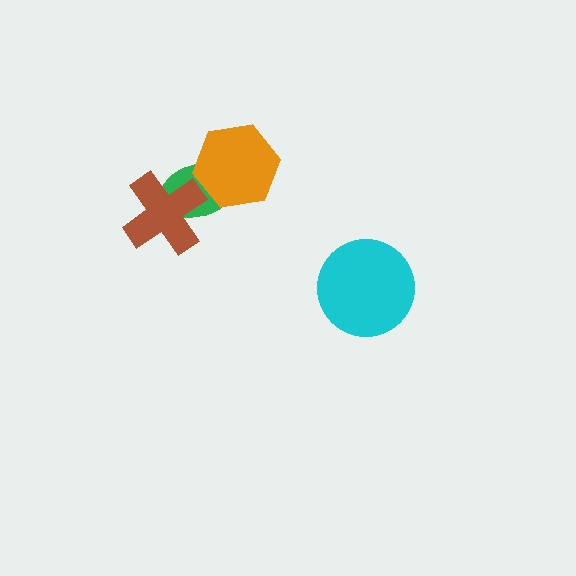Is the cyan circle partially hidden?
No, no other shape covers it.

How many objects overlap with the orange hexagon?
1 object overlaps with the orange hexagon.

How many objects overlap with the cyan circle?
0 objects overlap with the cyan circle.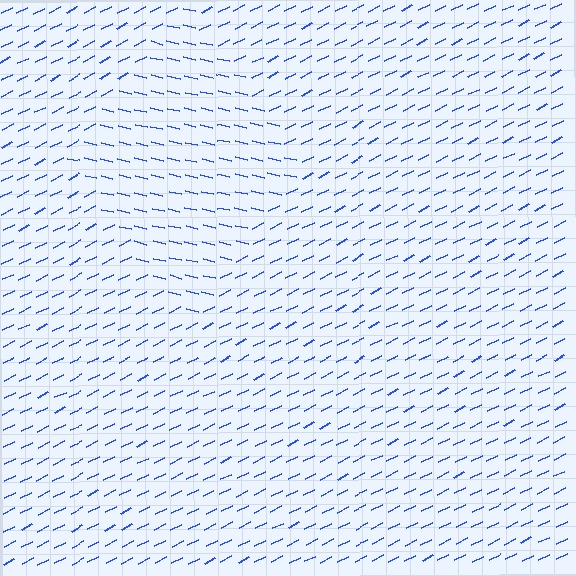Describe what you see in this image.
The image is filled with small blue line segments. A diamond region in the image has lines oriented differently from the surrounding lines, creating a visible texture boundary.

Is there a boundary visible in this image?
Yes, there is a texture boundary formed by a change in line orientation.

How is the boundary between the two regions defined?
The boundary is defined purely by a change in line orientation (approximately 39 degrees difference). All lines are the same color and thickness.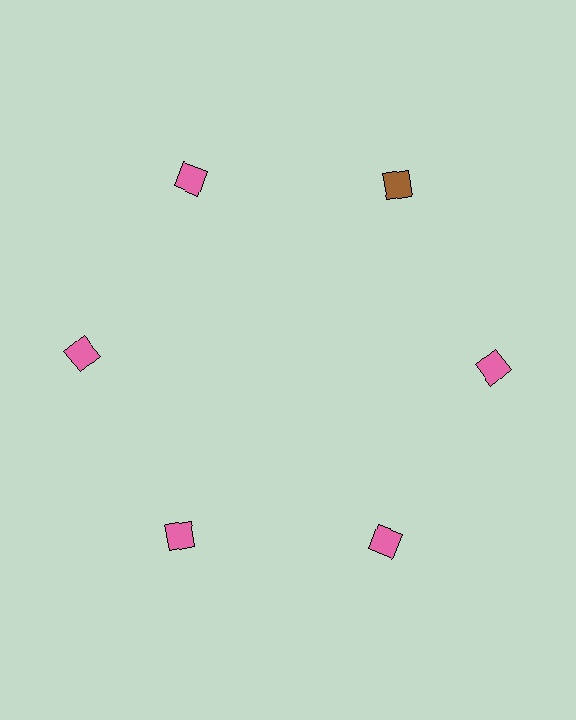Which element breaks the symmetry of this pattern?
The brown square at roughly the 1 o'clock position breaks the symmetry. All other shapes are pink squares.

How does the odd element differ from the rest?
It has a different color: brown instead of pink.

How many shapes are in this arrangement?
There are 6 shapes arranged in a ring pattern.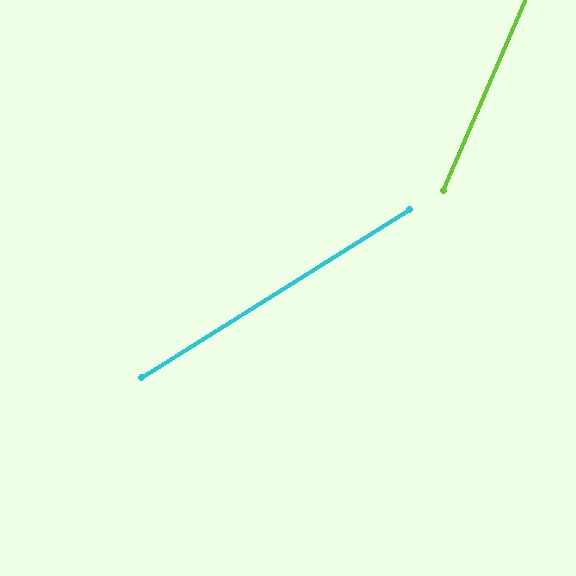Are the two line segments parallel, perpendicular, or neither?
Neither parallel nor perpendicular — they differ by about 34°.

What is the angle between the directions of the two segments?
Approximately 34 degrees.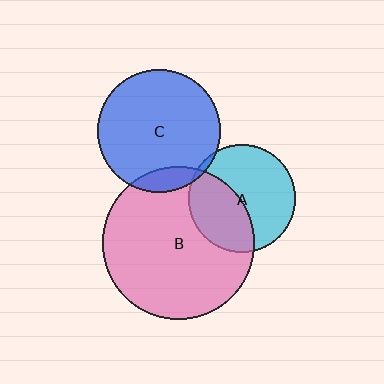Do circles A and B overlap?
Yes.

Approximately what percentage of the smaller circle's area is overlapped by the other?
Approximately 40%.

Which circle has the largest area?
Circle B (pink).